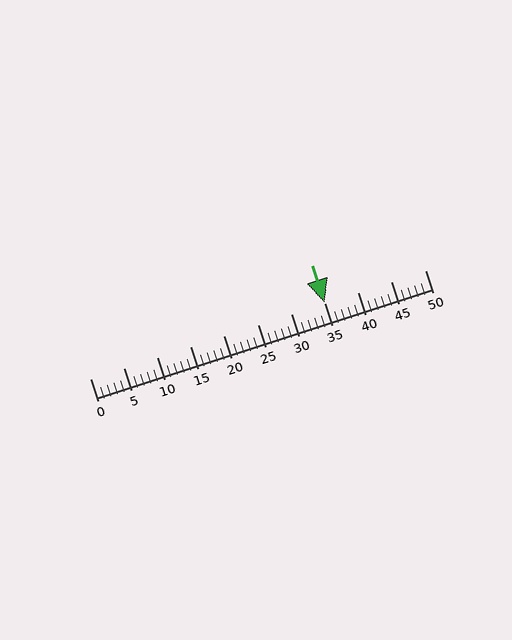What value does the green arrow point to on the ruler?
The green arrow points to approximately 35.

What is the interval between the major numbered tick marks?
The major tick marks are spaced 5 units apart.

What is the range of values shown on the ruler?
The ruler shows values from 0 to 50.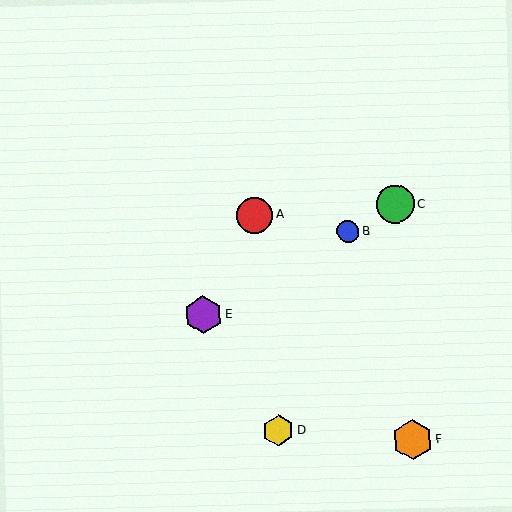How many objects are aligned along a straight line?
3 objects (B, C, E) are aligned along a straight line.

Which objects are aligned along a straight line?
Objects B, C, E are aligned along a straight line.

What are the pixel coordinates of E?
Object E is at (203, 315).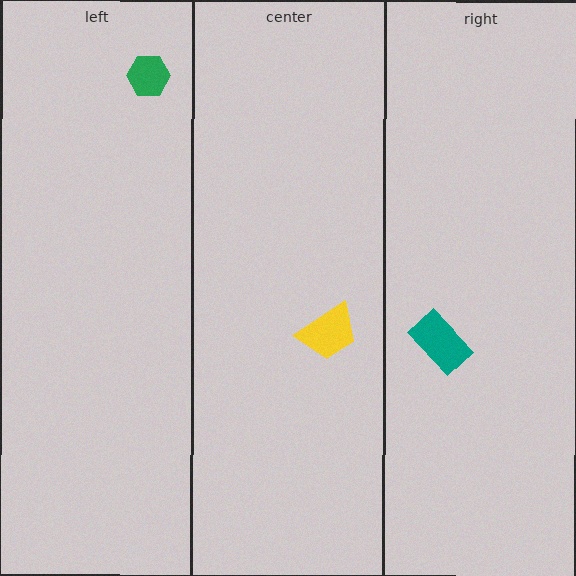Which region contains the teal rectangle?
The right region.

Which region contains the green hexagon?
The left region.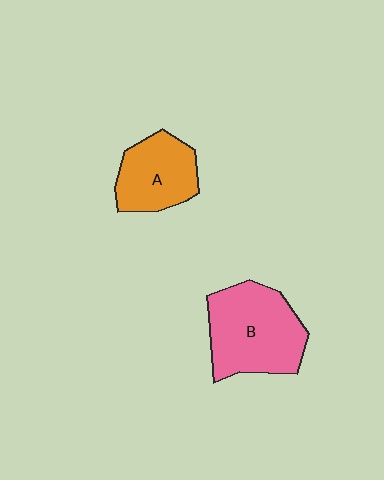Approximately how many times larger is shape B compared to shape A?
Approximately 1.5 times.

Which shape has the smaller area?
Shape A (orange).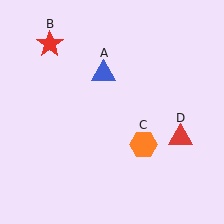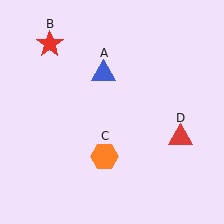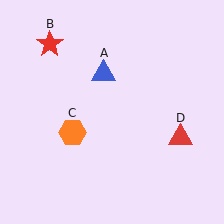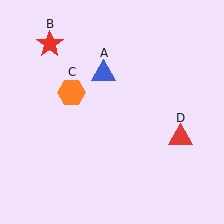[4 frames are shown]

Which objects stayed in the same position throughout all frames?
Blue triangle (object A) and red star (object B) and red triangle (object D) remained stationary.